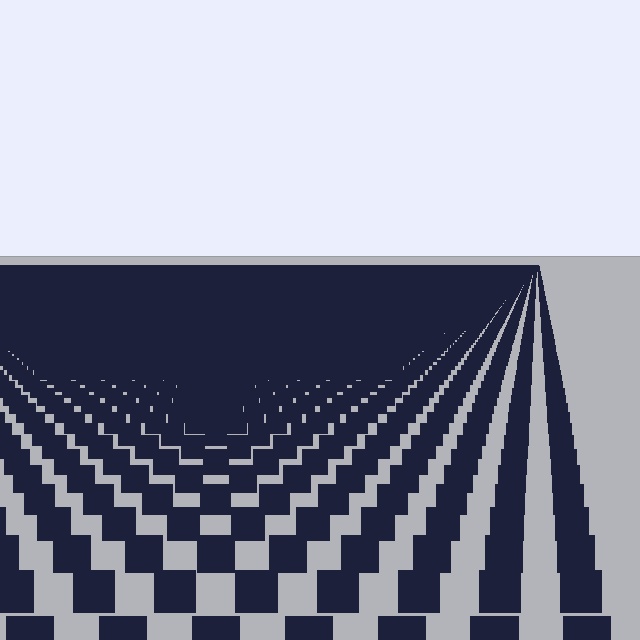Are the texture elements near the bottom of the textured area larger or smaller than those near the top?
Larger. Near the bottom, elements are closer to the viewer and appear at a bigger on-screen size.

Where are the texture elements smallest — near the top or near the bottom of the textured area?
Near the top.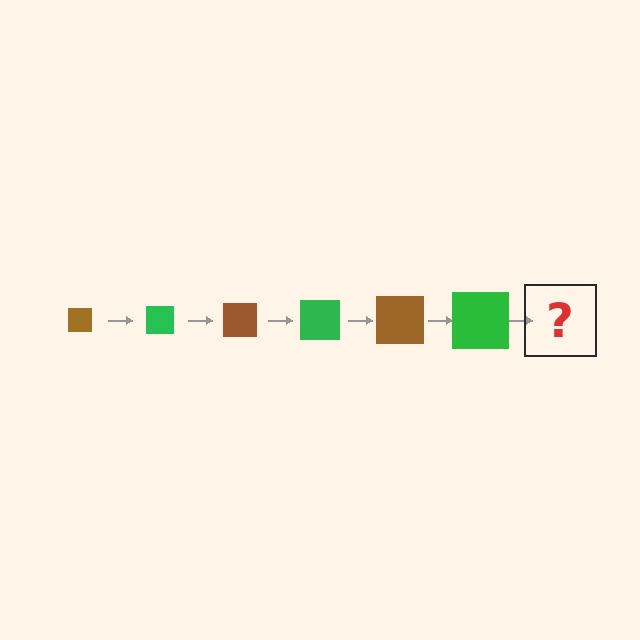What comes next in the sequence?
The next element should be a brown square, larger than the previous one.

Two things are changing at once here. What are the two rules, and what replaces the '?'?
The two rules are that the square grows larger each step and the color cycles through brown and green. The '?' should be a brown square, larger than the previous one.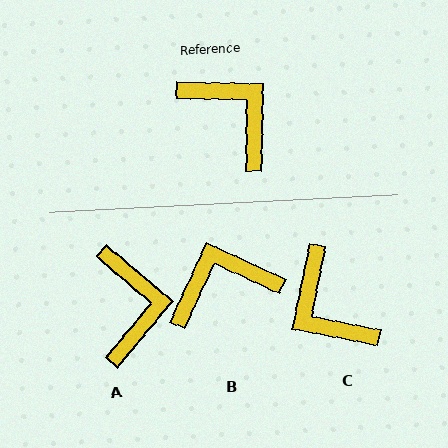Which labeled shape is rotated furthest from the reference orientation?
C, about 170 degrees away.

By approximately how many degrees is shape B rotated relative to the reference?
Approximately 66 degrees counter-clockwise.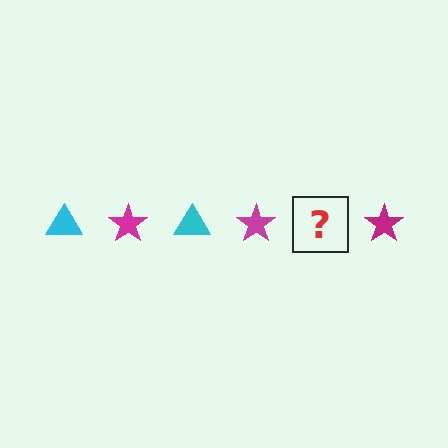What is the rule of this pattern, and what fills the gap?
The rule is that the pattern alternates between cyan triangle and magenta star. The gap should be filled with a cyan triangle.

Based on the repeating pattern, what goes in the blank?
The blank should be a cyan triangle.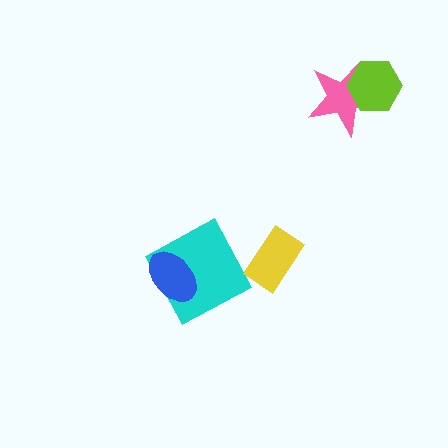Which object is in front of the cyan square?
The blue ellipse is in front of the cyan square.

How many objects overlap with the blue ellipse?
1 object overlaps with the blue ellipse.